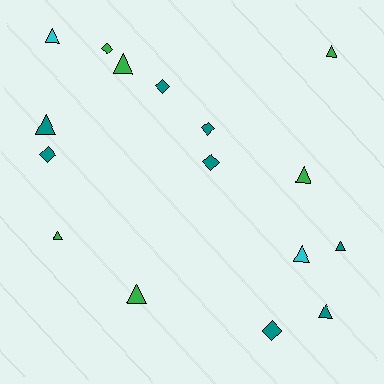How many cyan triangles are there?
There are 2 cyan triangles.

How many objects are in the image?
There are 16 objects.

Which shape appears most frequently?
Triangle, with 10 objects.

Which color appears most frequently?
Teal, with 8 objects.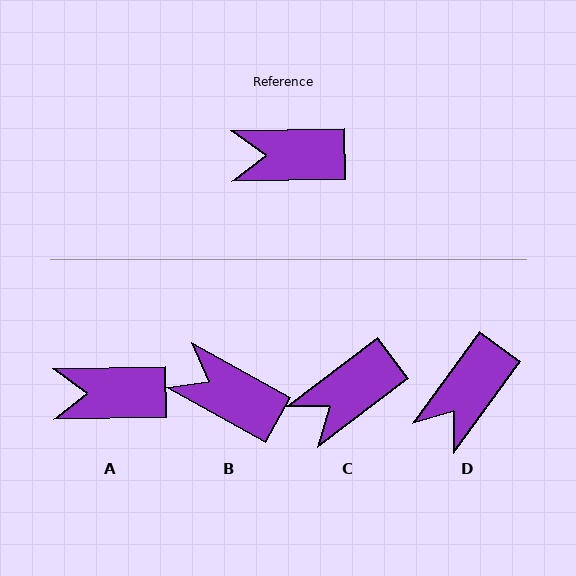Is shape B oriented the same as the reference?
No, it is off by about 30 degrees.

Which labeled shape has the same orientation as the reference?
A.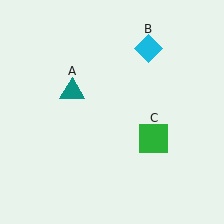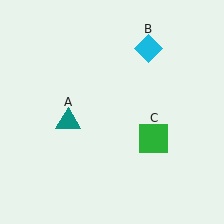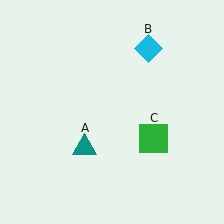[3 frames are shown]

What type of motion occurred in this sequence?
The teal triangle (object A) rotated counterclockwise around the center of the scene.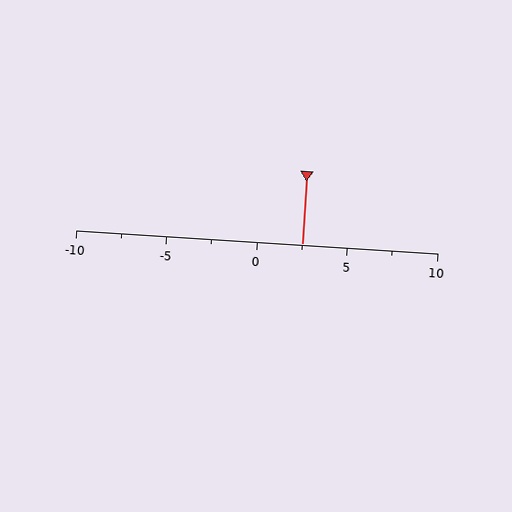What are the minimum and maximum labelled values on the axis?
The axis runs from -10 to 10.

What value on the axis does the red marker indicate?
The marker indicates approximately 2.5.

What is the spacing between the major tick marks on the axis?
The major ticks are spaced 5 apart.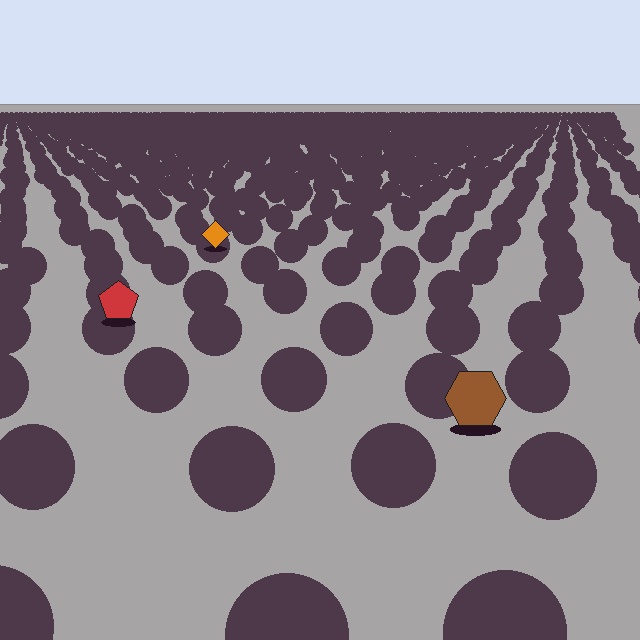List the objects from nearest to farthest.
From nearest to farthest: the brown hexagon, the red pentagon, the orange diamond.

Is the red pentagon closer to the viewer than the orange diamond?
Yes. The red pentagon is closer — you can tell from the texture gradient: the ground texture is coarser near it.